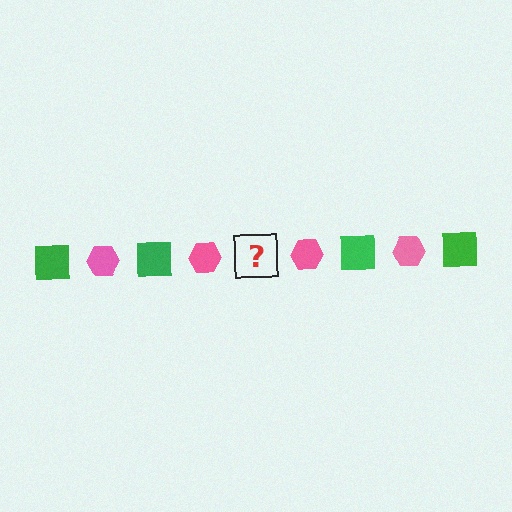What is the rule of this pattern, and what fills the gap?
The rule is that the pattern alternates between green square and pink hexagon. The gap should be filled with a green square.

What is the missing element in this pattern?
The missing element is a green square.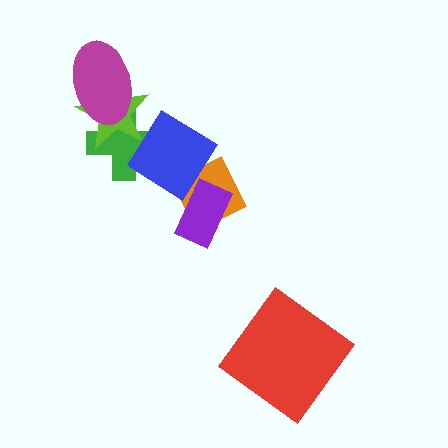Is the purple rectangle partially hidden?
Yes, it is partially covered by another shape.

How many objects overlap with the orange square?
2 objects overlap with the orange square.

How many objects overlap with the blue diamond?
4 objects overlap with the blue diamond.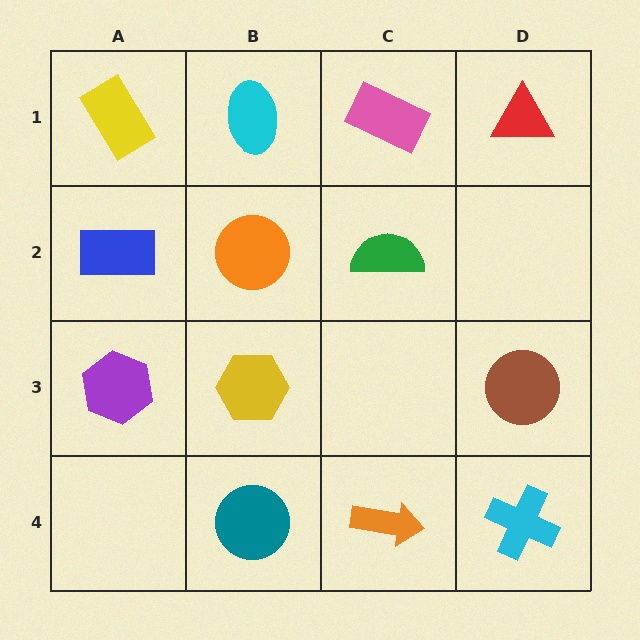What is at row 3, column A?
A purple hexagon.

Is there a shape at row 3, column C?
No, that cell is empty.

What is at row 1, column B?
A cyan ellipse.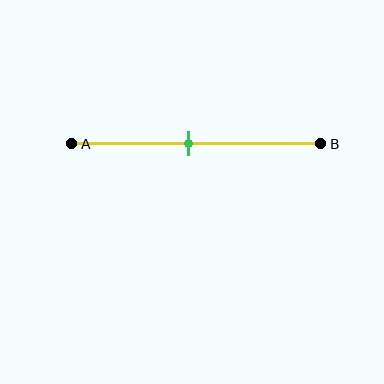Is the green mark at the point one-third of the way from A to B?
No, the mark is at about 45% from A, not at the 33% one-third point.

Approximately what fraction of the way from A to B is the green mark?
The green mark is approximately 45% of the way from A to B.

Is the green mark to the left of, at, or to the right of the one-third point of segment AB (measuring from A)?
The green mark is to the right of the one-third point of segment AB.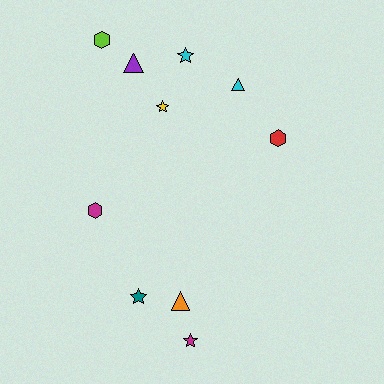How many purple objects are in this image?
There is 1 purple object.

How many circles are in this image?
There are no circles.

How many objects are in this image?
There are 10 objects.